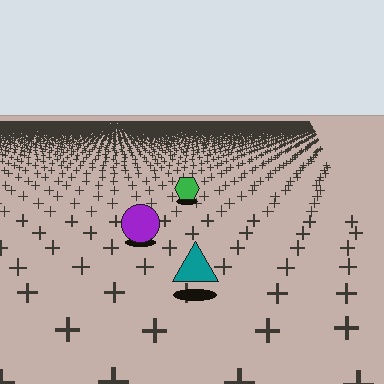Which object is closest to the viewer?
The teal triangle is closest. The texture marks near it are larger and more spread out.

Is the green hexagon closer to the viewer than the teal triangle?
No. The teal triangle is closer — you can tell from the texture gradient: the ground texture is coarser near it.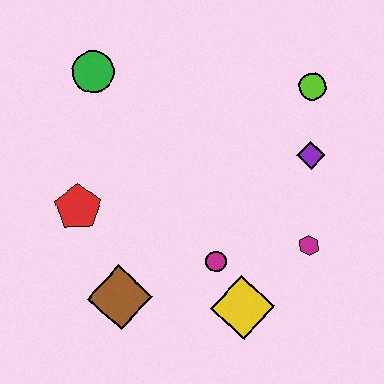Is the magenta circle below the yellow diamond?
No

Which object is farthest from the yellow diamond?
The green circle is farthest from the yellow diamond.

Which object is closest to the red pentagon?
The brown diamond is closest to the red pentagon.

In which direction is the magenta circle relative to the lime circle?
The magenta circle is below the lime circle.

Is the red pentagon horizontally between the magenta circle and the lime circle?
No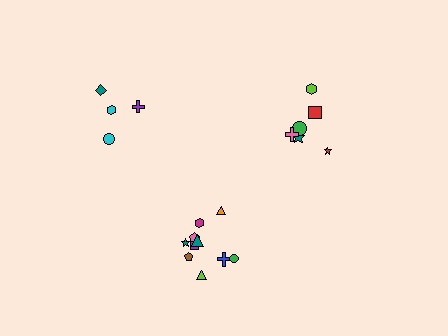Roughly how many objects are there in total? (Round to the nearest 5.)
Roughly 20 objects in total.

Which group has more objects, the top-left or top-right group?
The top-right group.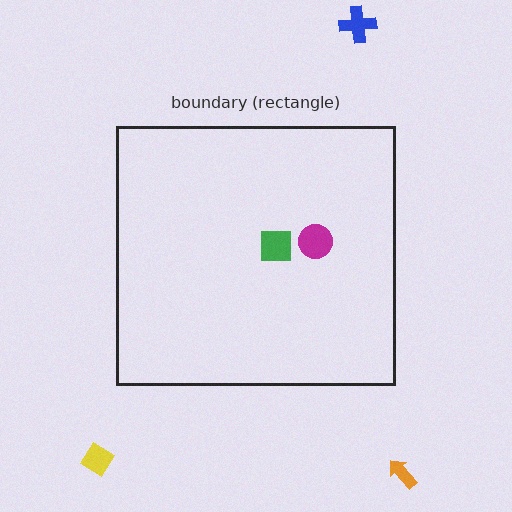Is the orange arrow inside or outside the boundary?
Outside.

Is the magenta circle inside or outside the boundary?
Inside.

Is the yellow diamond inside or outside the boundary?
Outside.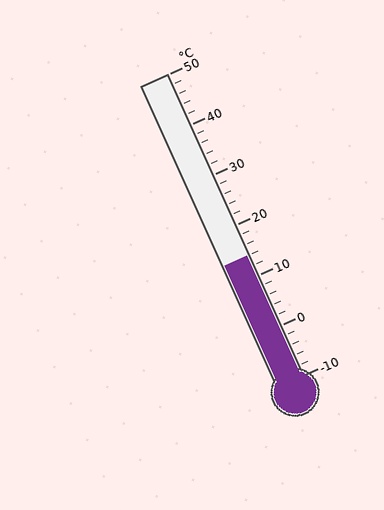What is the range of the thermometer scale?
The thermometer scale ranges from -10°C to 50°C.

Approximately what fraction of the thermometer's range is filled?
The thermometer is filled to approximately 40% of its range.